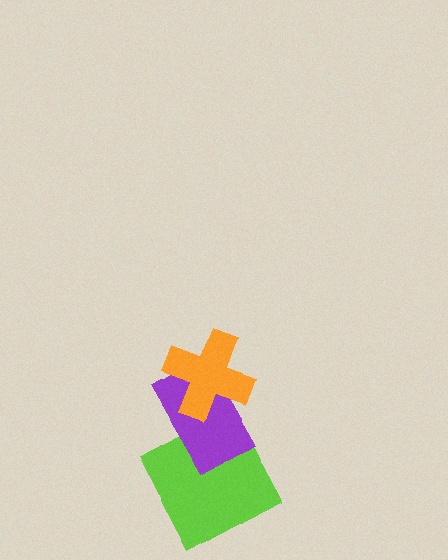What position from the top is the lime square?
The lime square is 3rd from the top.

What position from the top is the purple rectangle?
The purple rectangle is 2nd from the top.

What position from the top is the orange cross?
The orange cross is 1st from the top.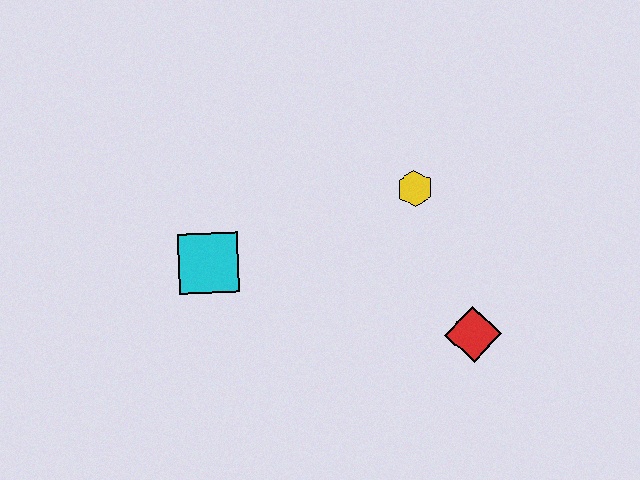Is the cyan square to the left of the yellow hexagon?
Yes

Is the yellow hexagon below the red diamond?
No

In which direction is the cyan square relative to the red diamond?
The cyan square is to the left of the red diamond.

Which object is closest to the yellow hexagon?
The red diamond is closest to the yellow hexagon.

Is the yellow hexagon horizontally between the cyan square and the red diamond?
Yes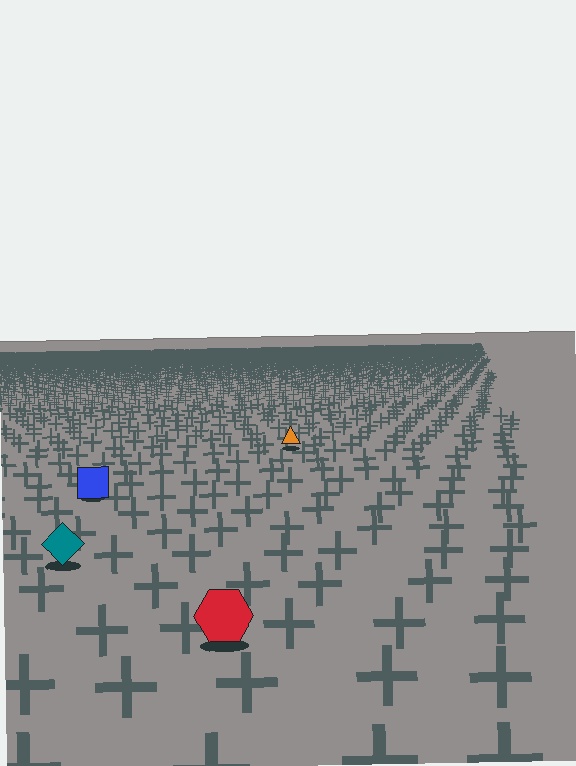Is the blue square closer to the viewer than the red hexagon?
No. The red hexagon is closer — you can tell from the texture gradient: the ground texture is coarser near it.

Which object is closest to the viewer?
The red hexagon is closest. The texture marks near it are larger and more spread out.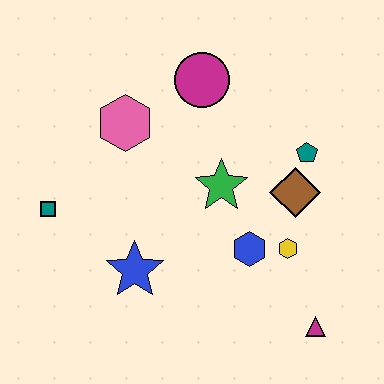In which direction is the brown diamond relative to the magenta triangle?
The brown diamond is above the magenta triangle.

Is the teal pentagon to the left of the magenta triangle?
Yes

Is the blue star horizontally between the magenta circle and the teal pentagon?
No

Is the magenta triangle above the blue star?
No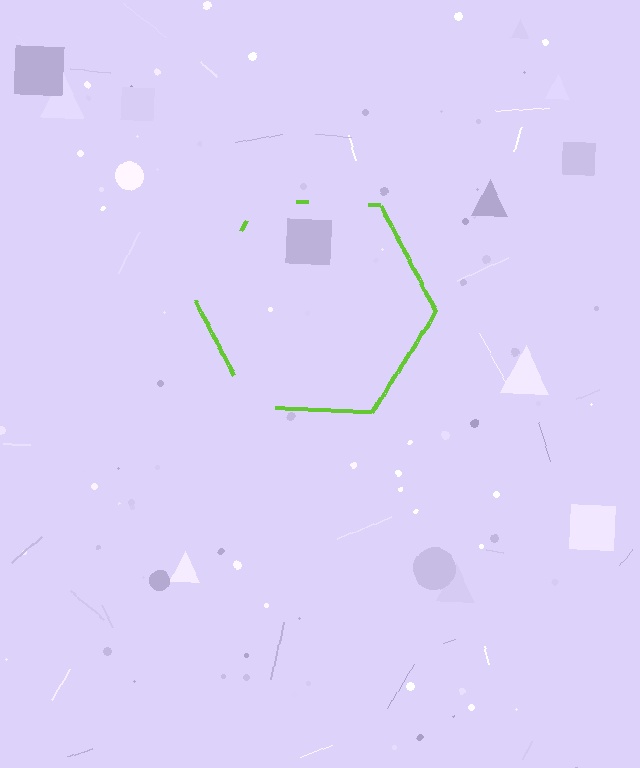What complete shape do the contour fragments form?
The contour fragments form a hexagon.